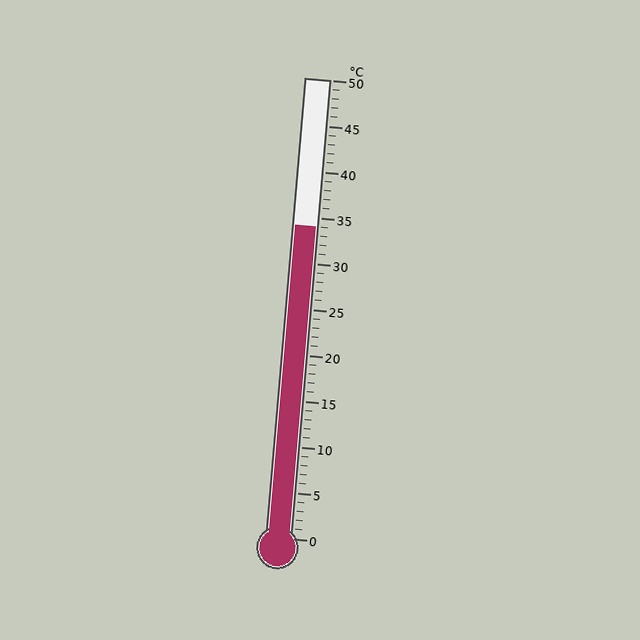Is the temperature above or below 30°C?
The temperature is above 30°C.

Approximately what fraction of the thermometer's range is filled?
The thermometer is filled to approximately 70% of its range.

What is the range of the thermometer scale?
The thermometer scale ranges from 0°C to 50°C.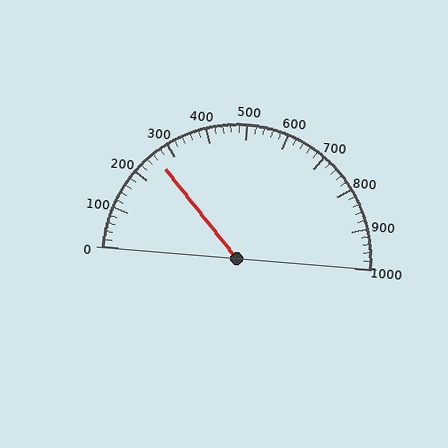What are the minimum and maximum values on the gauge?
The gauge ranges from 0 to 1000.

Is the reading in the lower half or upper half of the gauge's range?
The reading is in the lower half of the range (0 to 1000).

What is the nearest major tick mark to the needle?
The nearest major tick mark is 300.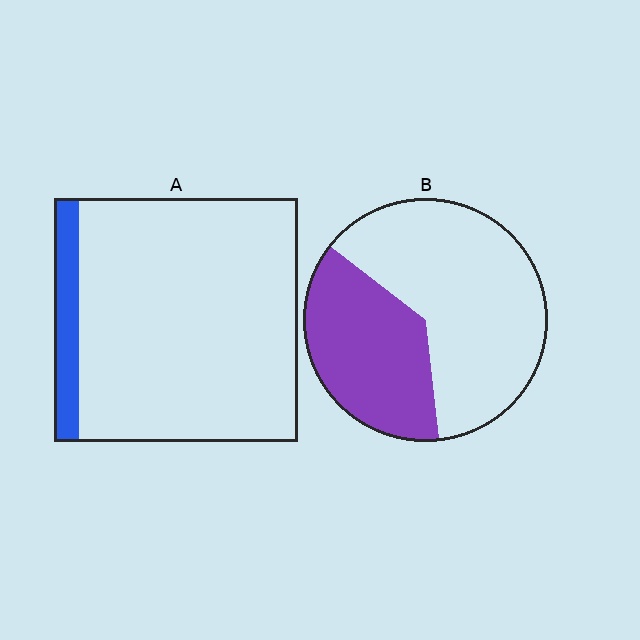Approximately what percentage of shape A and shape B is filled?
A is approximately 10% and B is approximately 35%.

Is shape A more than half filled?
No.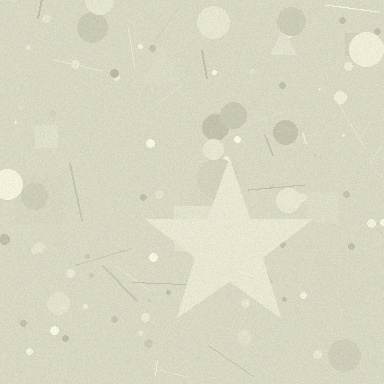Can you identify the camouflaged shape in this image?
The camouflaged shape is a star.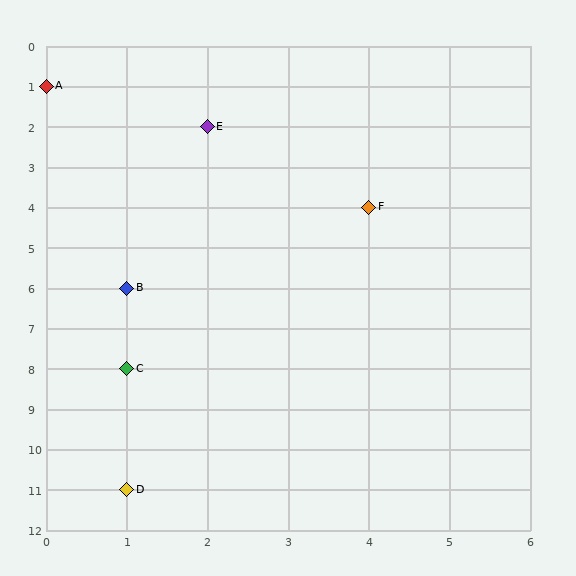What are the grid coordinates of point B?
Point B is at grid coordinates (1, 6).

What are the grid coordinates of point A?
Point A is at grid coordinates (0, 1).